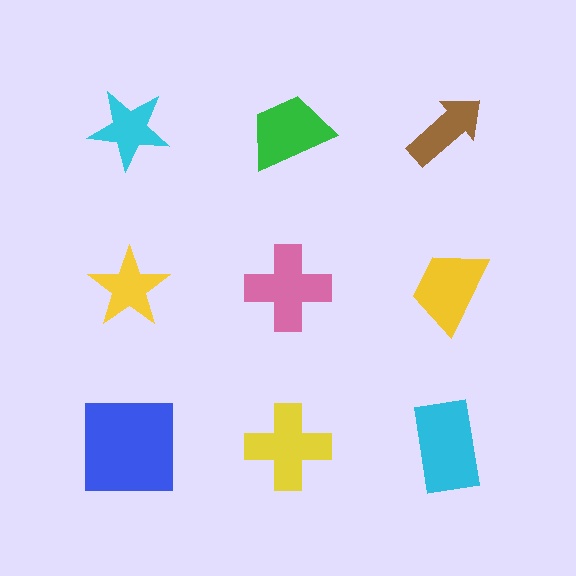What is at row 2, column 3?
A yellow trapezoid.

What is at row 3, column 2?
A yellow cross.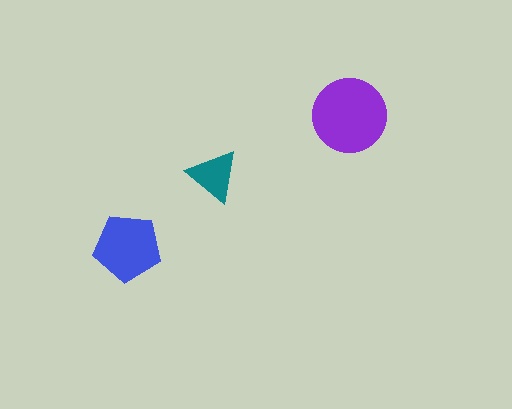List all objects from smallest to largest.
The teal triangle, the blue pentagon, the purple circle.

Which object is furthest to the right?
The purple circle is rightmost.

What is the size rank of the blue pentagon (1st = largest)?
2nd.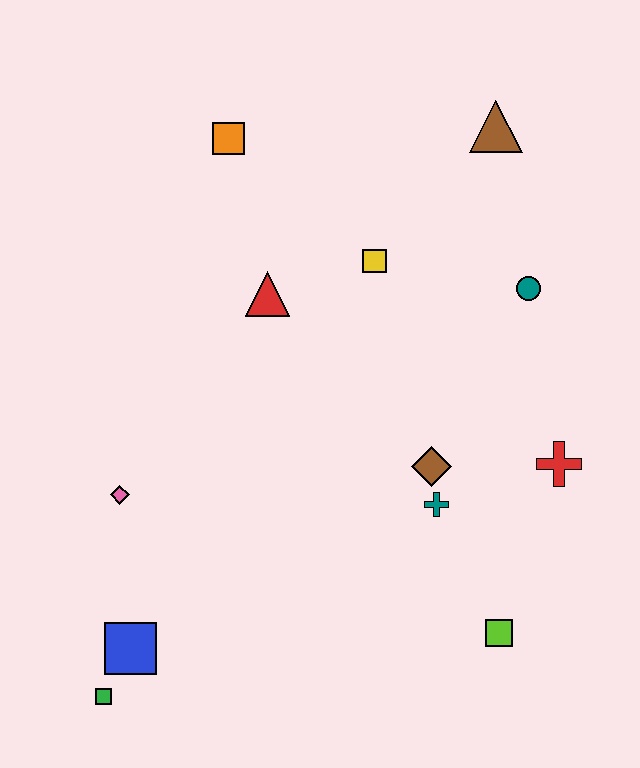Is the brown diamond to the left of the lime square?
Yes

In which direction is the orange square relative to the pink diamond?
The orange square is above the pink diamond.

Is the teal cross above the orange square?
No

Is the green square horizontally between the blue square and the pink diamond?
No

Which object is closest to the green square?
The blue square is closest to the green square.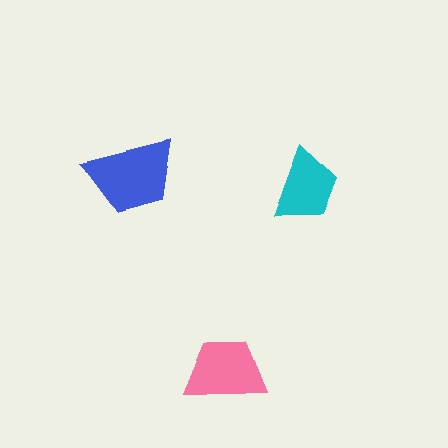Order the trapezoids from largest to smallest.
the blue one, the pink one, the cyan one.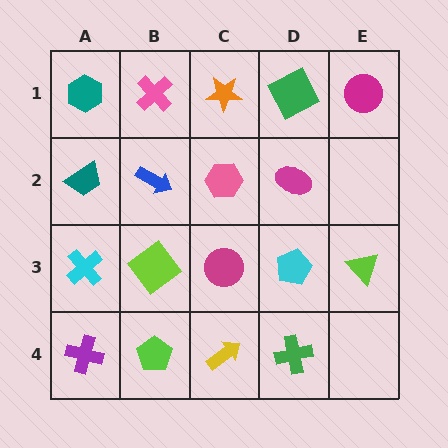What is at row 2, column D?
A magenta ellipse.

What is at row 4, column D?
A green cross.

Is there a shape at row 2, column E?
No, that cell is empty.